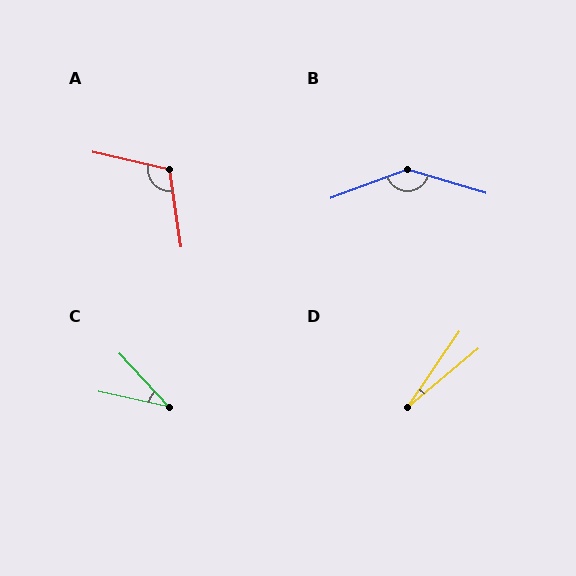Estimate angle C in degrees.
Approximately 35 degrees.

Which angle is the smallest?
D, at approximately 16 degrees.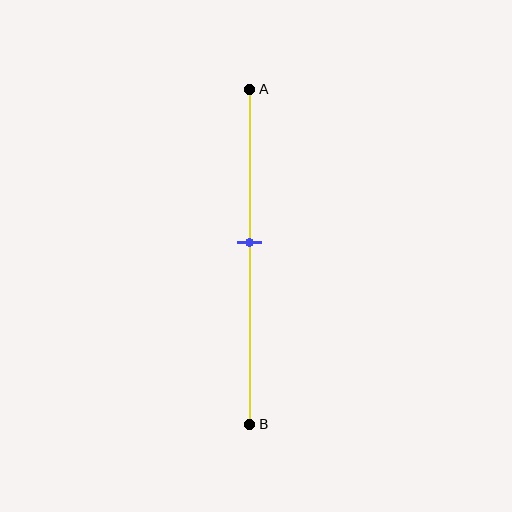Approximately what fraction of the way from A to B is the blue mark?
The blue mark is approximately 45% of the way from A to B.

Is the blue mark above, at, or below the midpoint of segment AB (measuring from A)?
The blue mark is above the midpoint of segment AB.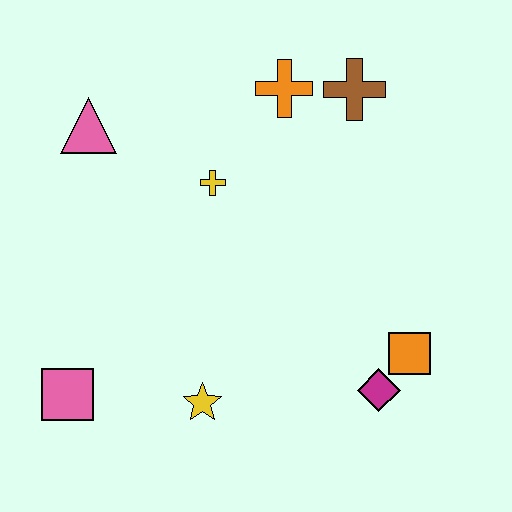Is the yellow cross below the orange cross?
Yes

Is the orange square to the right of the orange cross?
Yes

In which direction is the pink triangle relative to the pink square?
The pink triangle is above the pink square.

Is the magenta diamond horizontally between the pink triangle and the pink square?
No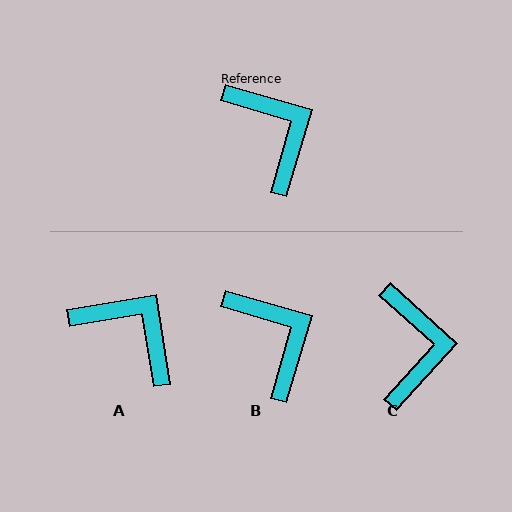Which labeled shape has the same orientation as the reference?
B.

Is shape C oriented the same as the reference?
No, it is off by about 26 degrees.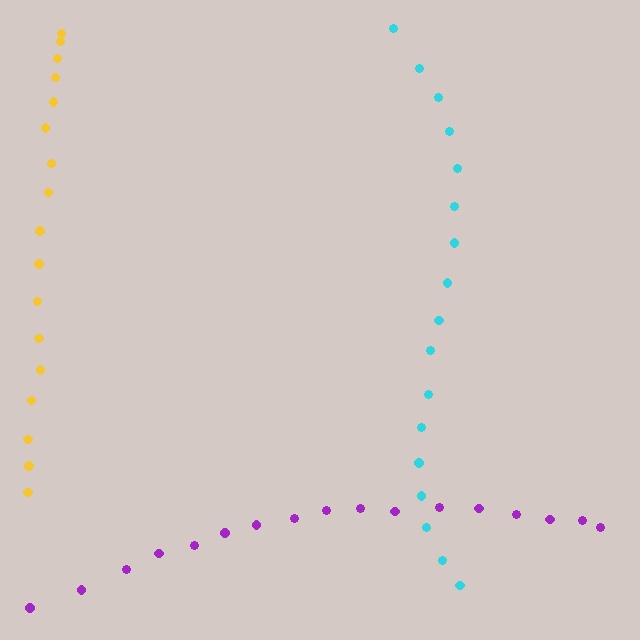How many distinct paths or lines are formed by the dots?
There are 3 distinct paths.